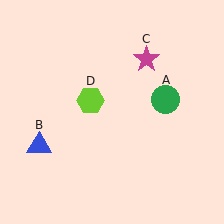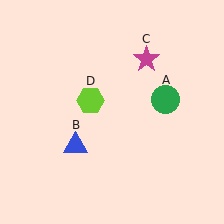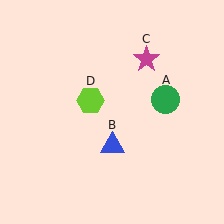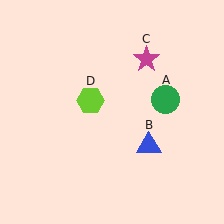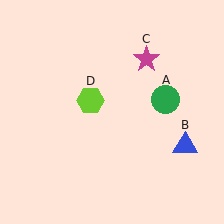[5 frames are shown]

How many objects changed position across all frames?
1 object changed position: blue triangle (object B).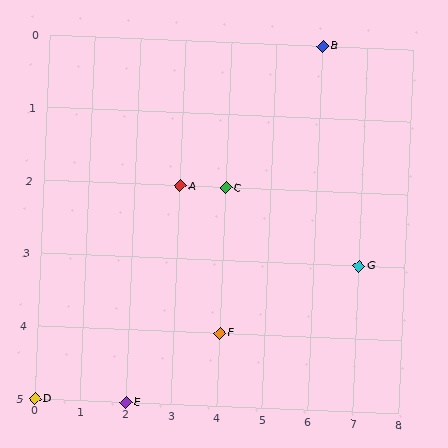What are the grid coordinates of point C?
Point C is at grid coordinates (4, 2).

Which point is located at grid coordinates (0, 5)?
Point D is at (0, 5).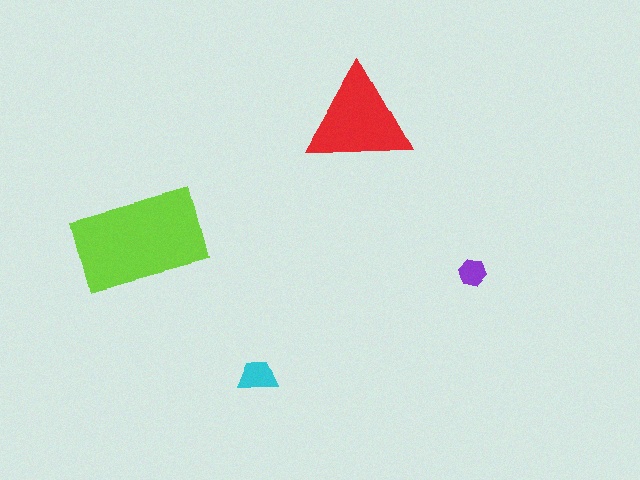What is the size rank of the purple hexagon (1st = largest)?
4th.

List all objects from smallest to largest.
The purple hexagon, the cyan trapezoid, the red triangle, the lime rectangle.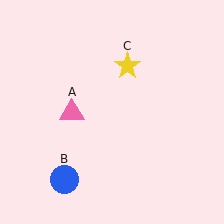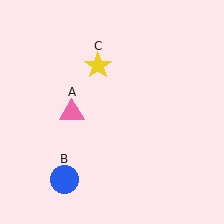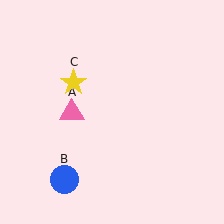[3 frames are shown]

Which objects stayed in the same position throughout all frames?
Pink triangle (object A) and blue circle (object B) remained stationary.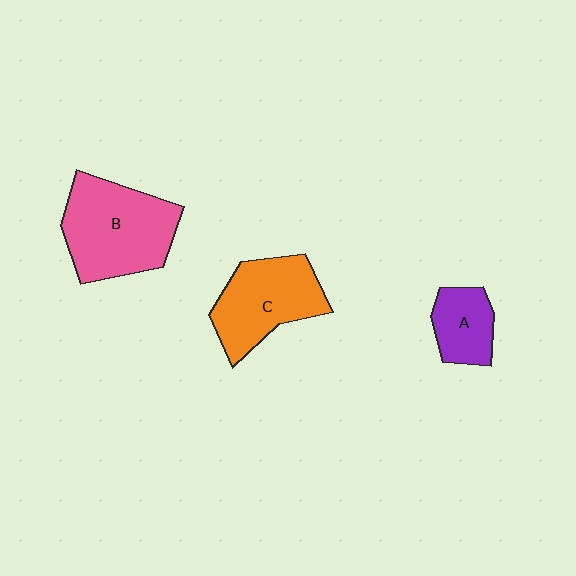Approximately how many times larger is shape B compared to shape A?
Approximately 2.2 times.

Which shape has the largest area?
Shape B (pink).